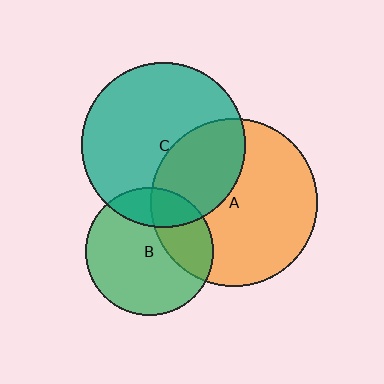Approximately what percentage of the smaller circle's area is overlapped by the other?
Approximately 35%.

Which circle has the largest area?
Circle A (orange).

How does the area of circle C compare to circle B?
Approximately 1.7 times.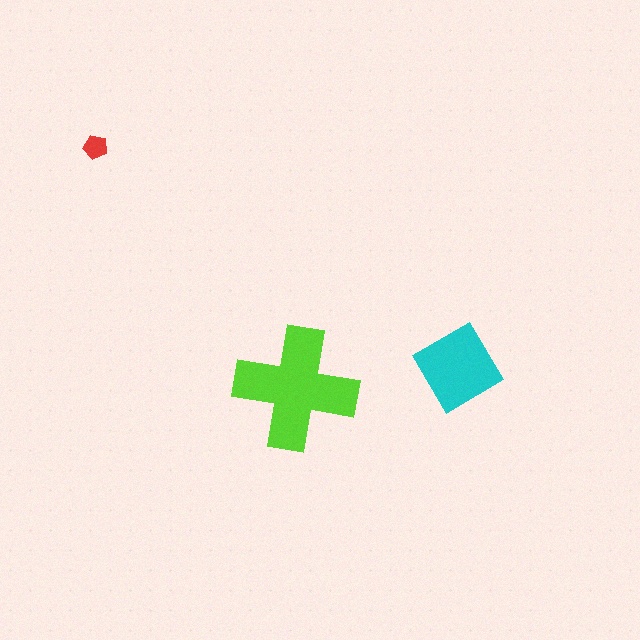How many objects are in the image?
There are 3 objects in the image.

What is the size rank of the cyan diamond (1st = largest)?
2nd.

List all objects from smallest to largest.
The red pentagon, the cyan diamond, the lime cross.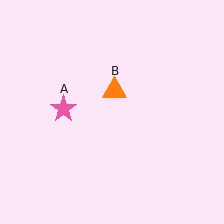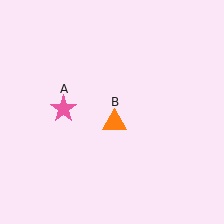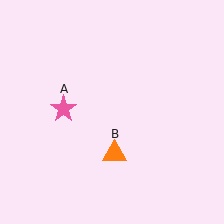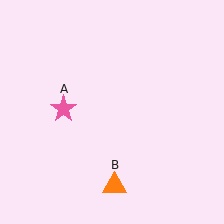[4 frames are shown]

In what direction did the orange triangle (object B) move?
The orange triangle (object B) moved down.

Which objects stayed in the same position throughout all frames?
Pink star (object A) remained stationary.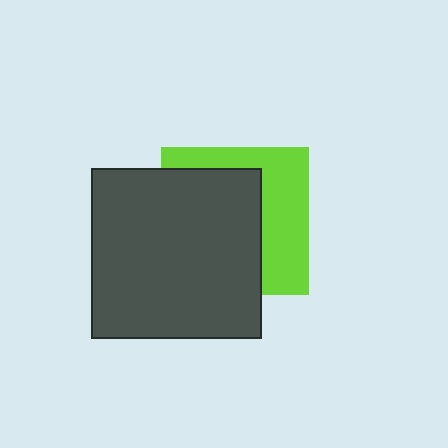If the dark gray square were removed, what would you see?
You would see the complete lime square.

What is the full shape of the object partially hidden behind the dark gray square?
The partially hidden object is a lime square.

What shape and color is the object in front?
The object in front is a dark gray square.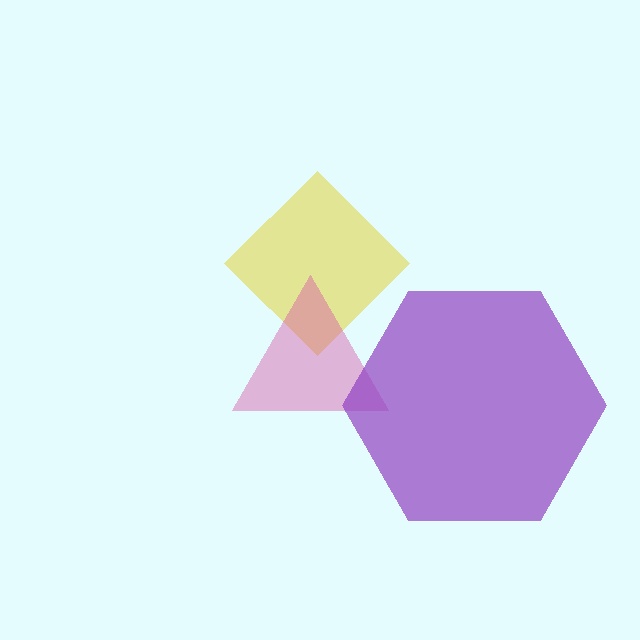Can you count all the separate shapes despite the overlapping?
Yes, there are 3 separate shapes.